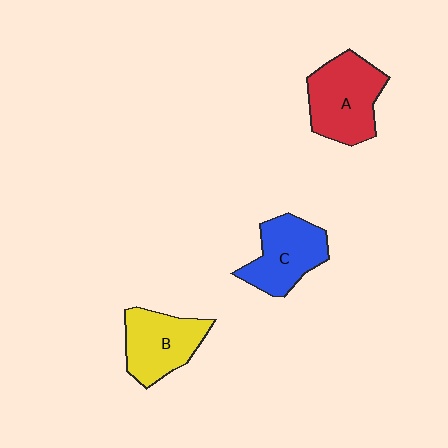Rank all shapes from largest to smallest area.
From largest to smallest: A (red), C (blue), B (yellow).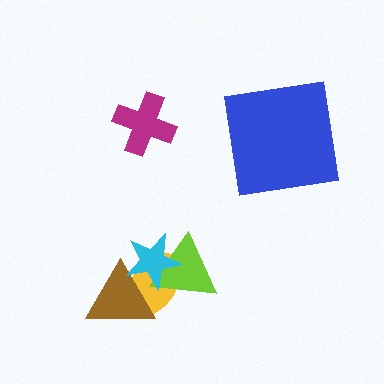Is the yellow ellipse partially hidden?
Yes, it is partially covered by another shape.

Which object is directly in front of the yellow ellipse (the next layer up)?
The brown triangle is directly in front of the yellow ellipse.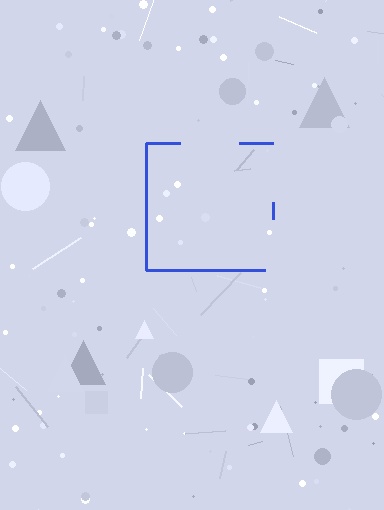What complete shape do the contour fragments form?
The contour fragments form a square.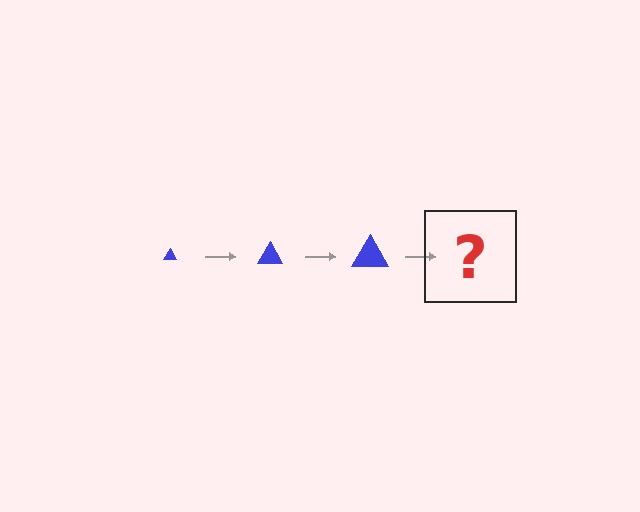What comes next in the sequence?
The next element should be a blue triangle, larger than the previous one.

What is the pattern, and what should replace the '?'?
The pattern is that the triangle gets progressively larger each step. The '?' should be a blue triangle, larger than the previous one.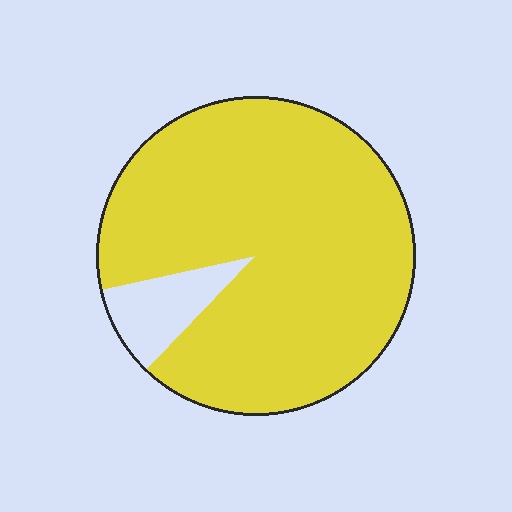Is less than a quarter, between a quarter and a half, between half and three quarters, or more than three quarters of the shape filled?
More than three quarters.